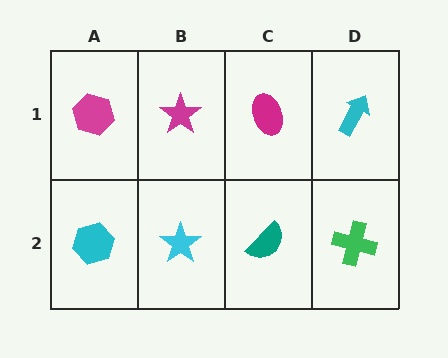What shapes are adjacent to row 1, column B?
A cyan star (row 2, column B), a magenta hexagon (row 1, column A), a magenta ellipse (row 1, column C).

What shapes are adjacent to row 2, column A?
A magenta hexagon (row 1, column A), a cyan star (row 2, column B).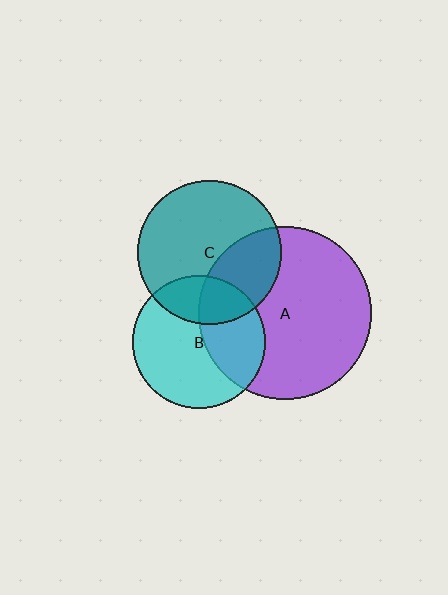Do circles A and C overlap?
Yes.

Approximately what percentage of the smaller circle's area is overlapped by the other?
Approximately 35%.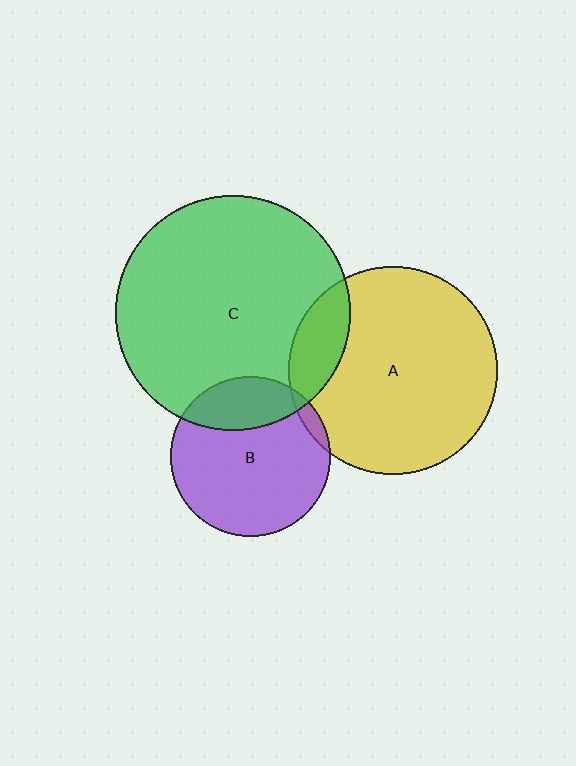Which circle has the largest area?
Circle C (green).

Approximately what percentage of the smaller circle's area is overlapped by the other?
Approximately 25%.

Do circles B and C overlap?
Yes.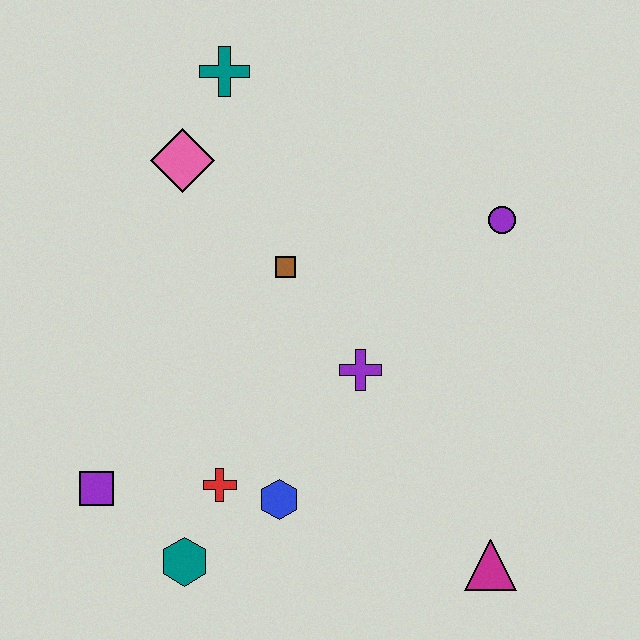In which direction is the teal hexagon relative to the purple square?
The teal hexagon is to the right of the purple square.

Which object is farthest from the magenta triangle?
The teal cross is farthest from the magenta triangle.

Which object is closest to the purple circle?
The purple cross is closest to the purple circle.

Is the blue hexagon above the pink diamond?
No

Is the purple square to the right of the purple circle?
No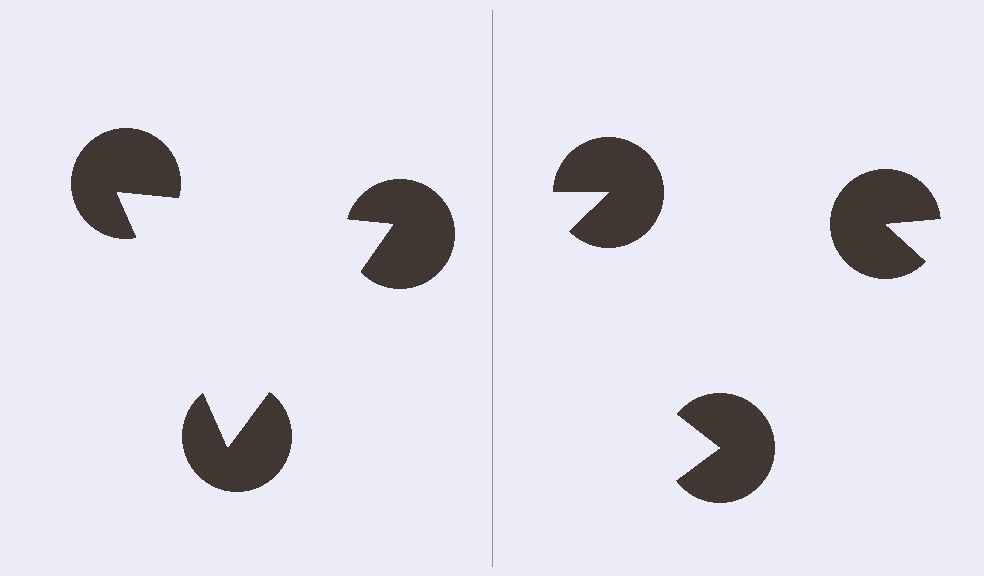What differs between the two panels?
The pac-man discs are positioned identically on both sides; only the wedge orientations differ. On the left they align to a triangle; on the right they are misaligned.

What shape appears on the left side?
An illusory triangle.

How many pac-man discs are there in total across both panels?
6 — 3 on each side.